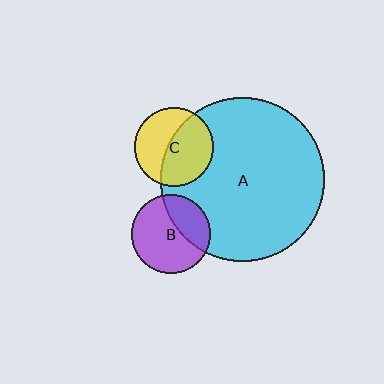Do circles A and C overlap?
Yes.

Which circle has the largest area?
Circle A (cyan).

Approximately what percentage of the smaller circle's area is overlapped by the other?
Approximately 55%.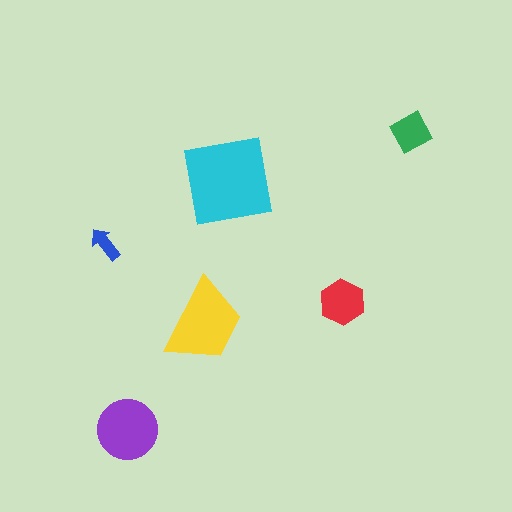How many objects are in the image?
There are 6 objects in the image.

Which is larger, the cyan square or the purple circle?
The cyan square.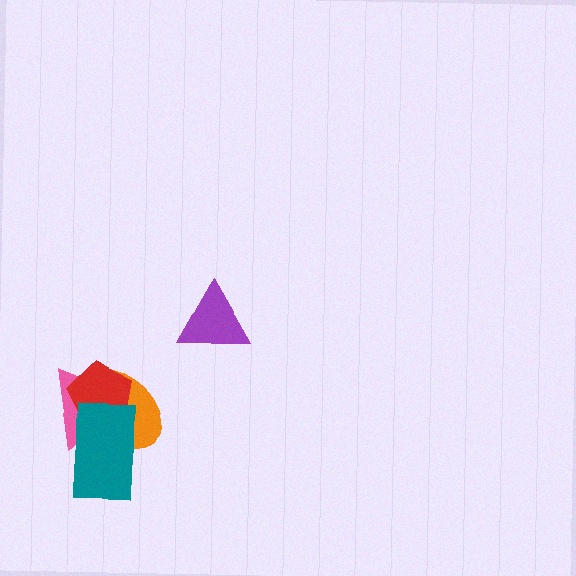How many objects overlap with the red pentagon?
3 objects overlap with the red pentagon.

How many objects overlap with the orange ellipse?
3 objects overlap with the orange ellipse.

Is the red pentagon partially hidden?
Yes, it is partially covered by another shape.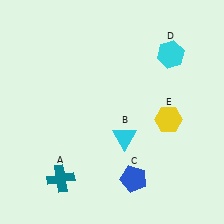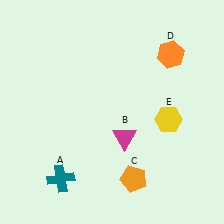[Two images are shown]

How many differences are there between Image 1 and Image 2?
There are 3 differences between the two images.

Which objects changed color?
B changed from cyan to magenta. C changed from blue to orange. D changed from cyan to orange.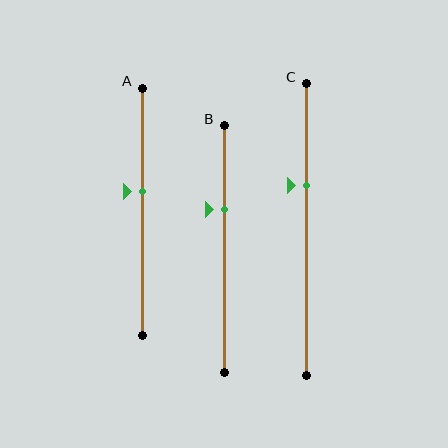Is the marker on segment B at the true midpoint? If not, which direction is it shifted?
No, the marker on segment B is shifted upward by about 16% of the segment length.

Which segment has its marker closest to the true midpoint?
Segment A has its marker closest to the true midpoint.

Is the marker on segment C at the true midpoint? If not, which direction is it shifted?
No, the marker on segment C is shifted upward by about 15% of the segment length.